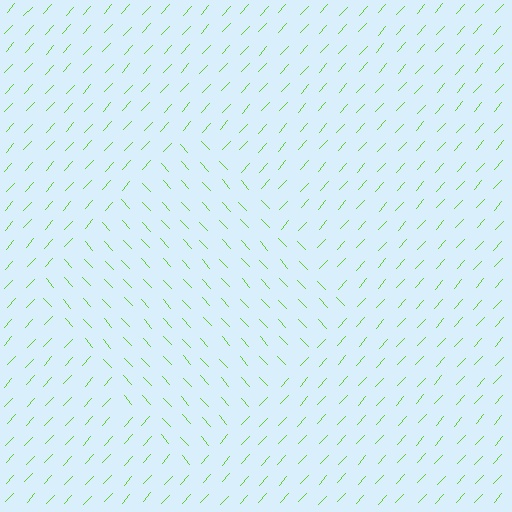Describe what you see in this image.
The image is filled with small lime line segments. A diamond region in the image has lines oriented differently from the surrounding lines, creating a visible texture boundary.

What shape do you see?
I see a diamond.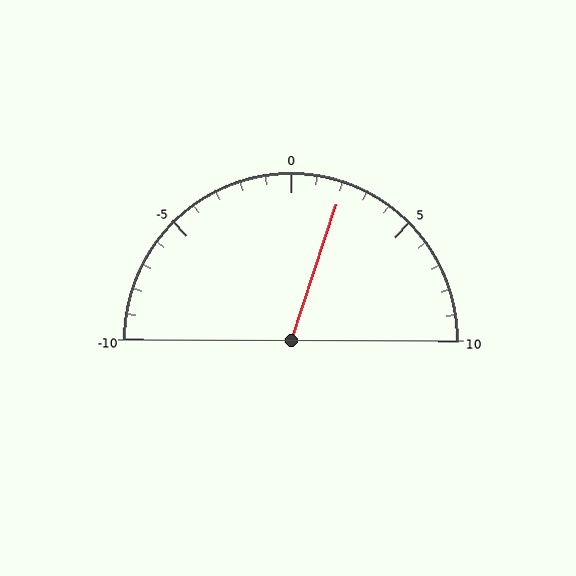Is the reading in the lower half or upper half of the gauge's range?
The reading is in the upper half of the range (-10 to 10).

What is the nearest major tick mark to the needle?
The nearest major tick mark is 0.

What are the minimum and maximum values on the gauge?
The gauge ranges from -10 to 10.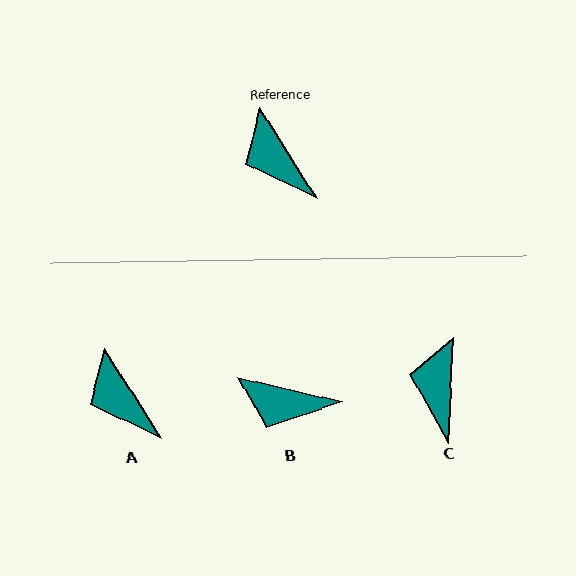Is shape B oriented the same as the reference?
No, it is off by about 44 degrees.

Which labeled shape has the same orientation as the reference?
A.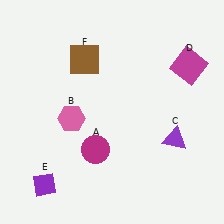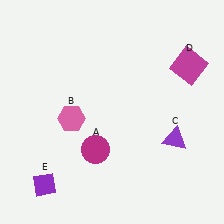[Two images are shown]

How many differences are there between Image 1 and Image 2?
There is 1 difference between the two images.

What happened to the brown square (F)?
The brown square (F) was removed in Image 2. It was in the top-left area of Image 1.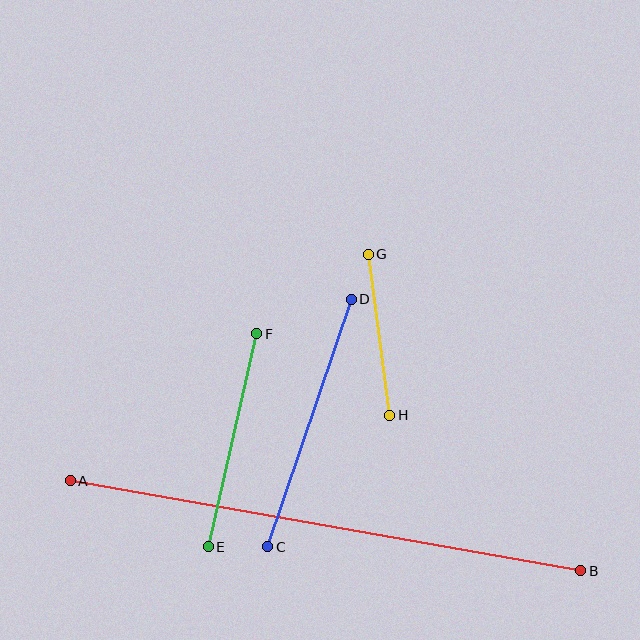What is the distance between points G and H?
The distance is approximately 163 pixels.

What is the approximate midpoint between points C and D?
The midpoint is at approximately (309, 423) pixels.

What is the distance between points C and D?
The distance is approximately 261 pixels.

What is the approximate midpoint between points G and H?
The midpoint is at approximately (379, 335) pixels.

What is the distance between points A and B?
The distance is approximately 518 pixels.